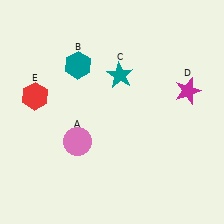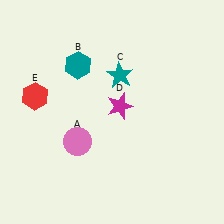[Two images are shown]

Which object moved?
The magenta star (D) moved left.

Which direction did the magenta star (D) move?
The magenta star (D) moved left.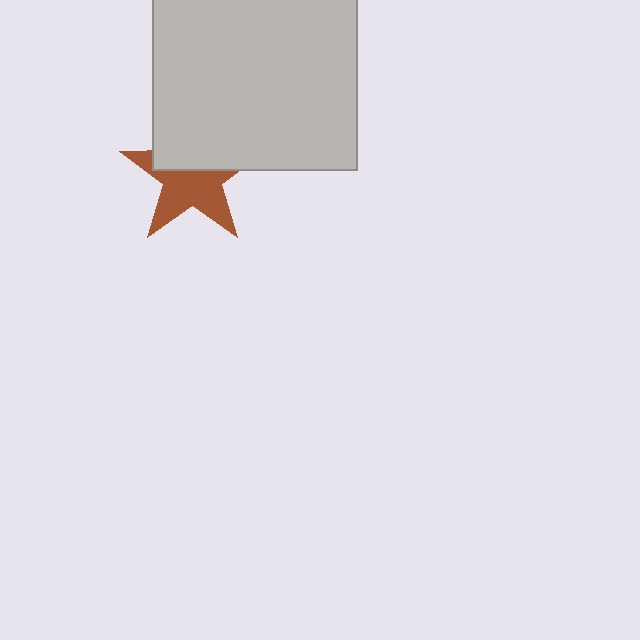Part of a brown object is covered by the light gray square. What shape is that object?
It is a star.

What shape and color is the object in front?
The object in front is a light gray square.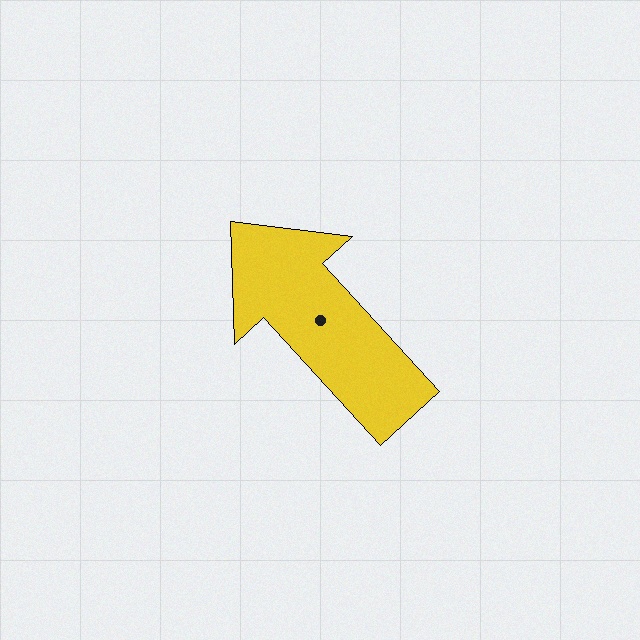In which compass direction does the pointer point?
Northwest.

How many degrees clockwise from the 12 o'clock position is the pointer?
Approximately 318 degrees.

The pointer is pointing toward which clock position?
Roughly 11 o'clock.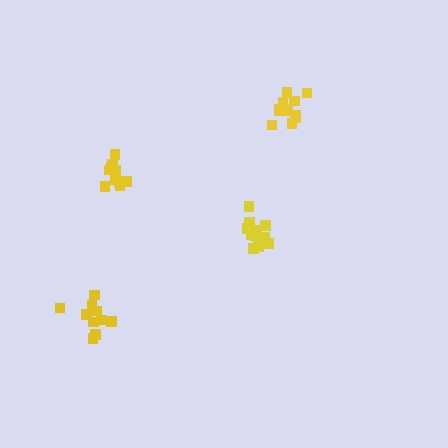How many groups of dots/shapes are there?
There are 4 groups.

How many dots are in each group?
Group 1: 13 dots, Group 2: 10 dots, Group 3: 10 dots, Group 4: 11 dots (44 total).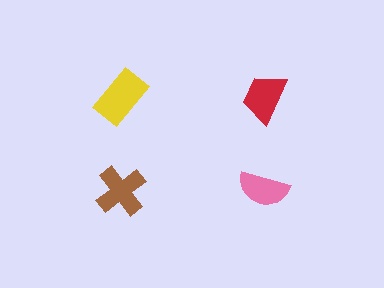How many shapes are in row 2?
2 shapes.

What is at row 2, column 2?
A pink semicircle.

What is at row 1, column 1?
A yellow rectangle.